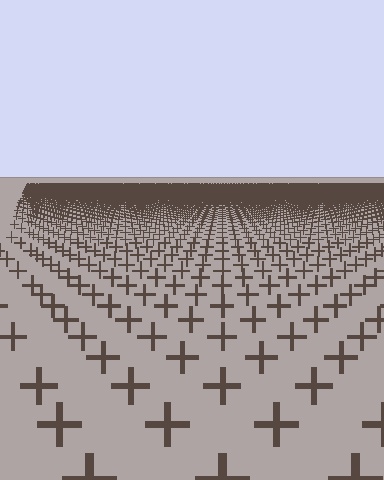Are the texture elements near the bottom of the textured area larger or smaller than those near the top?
Larger. Near the bottom, elements are closer to the viewer and appear at a bigger on-screen size.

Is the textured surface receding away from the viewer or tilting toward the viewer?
The surface is receding away from the viewer. Texture elements get smaller and denser toward the top.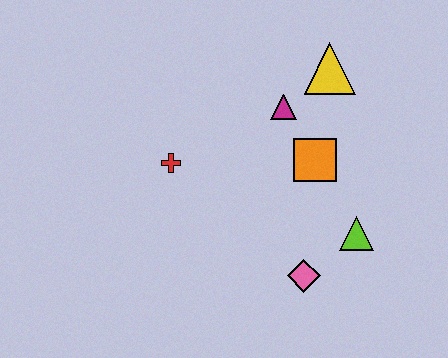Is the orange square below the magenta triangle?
Yes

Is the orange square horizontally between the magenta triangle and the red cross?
No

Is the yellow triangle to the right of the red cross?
Yes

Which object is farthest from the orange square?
The red cross is farthest from the orange square.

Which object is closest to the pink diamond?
The lime triangle is closest to the pink diamond.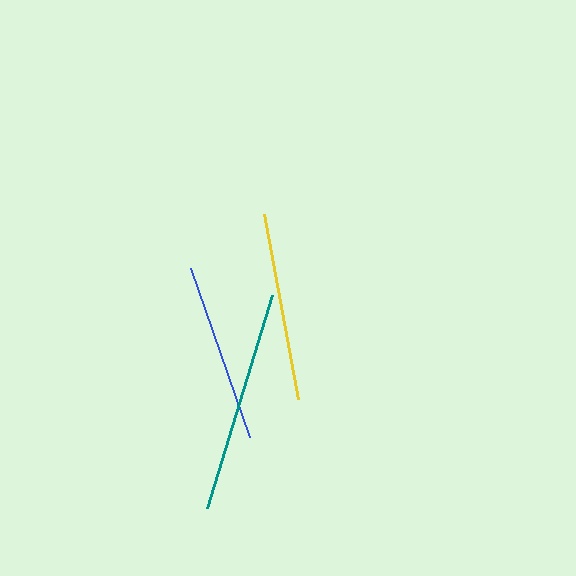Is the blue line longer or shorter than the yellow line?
The yellow line is longer than the blue line.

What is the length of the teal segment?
The teal segment is approximately 223 pixels long.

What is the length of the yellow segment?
The yellow segment is approximately 188 pixels long.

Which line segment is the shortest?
The blue line is the shortest at approximately 179 pixels.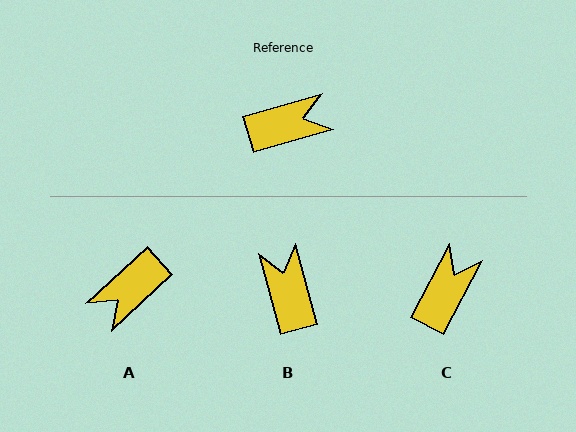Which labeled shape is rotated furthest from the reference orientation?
A, about 154 degrees away.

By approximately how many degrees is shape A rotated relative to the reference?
Approximately 154 degrees clockwise.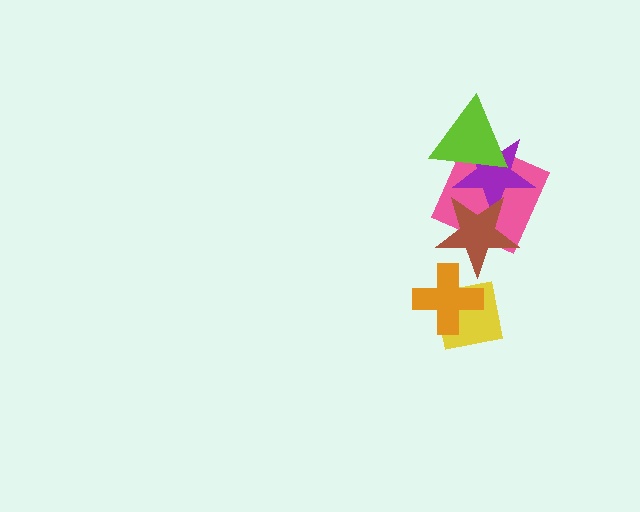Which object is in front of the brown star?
The orange cross is in front of the brown star.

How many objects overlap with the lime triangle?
2 objects overlap with the lime triangle.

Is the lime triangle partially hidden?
No, no other shape covers it.